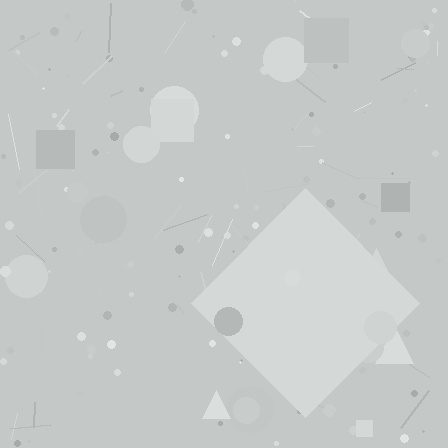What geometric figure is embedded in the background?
A diamond is embedded in the background.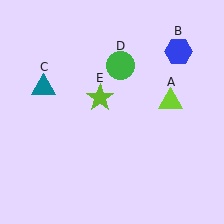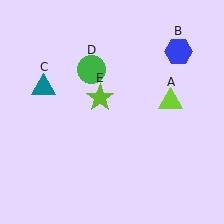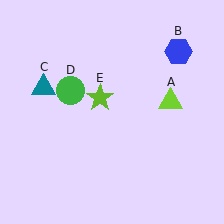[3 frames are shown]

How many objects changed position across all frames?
1 object changed position: green circle (object D).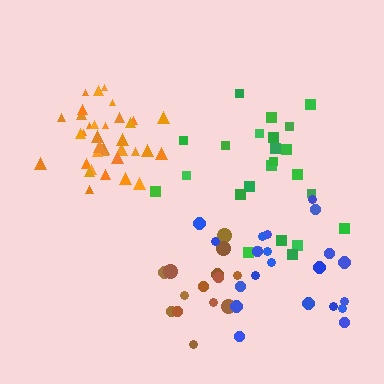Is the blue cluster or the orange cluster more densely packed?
Orange.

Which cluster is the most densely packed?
Orange.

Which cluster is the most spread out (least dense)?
Blue.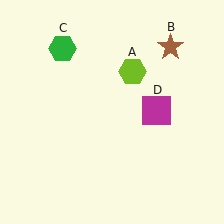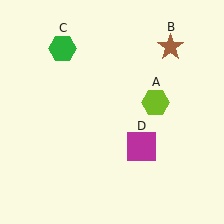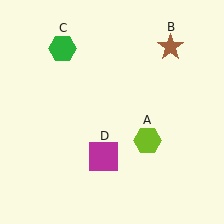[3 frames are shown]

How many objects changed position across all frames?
2 objects changed position: lime hexagon (object A), magenta square (object D).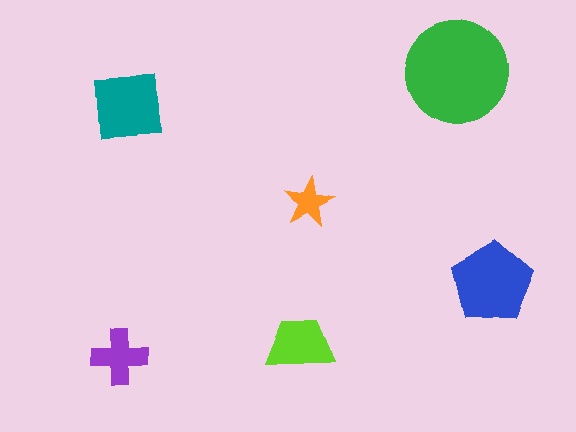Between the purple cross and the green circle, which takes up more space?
The green circle.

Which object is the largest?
The green circle.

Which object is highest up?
The green circle is topmost.